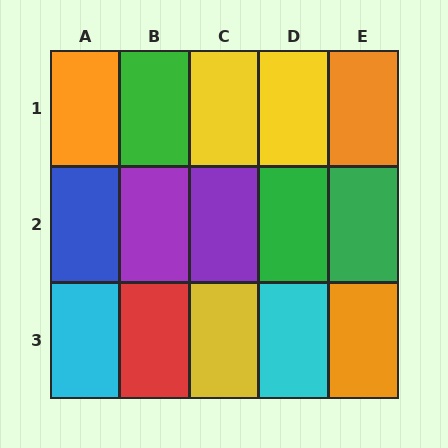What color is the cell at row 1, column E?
Orange.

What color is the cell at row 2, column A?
Blue.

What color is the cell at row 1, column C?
Yellow.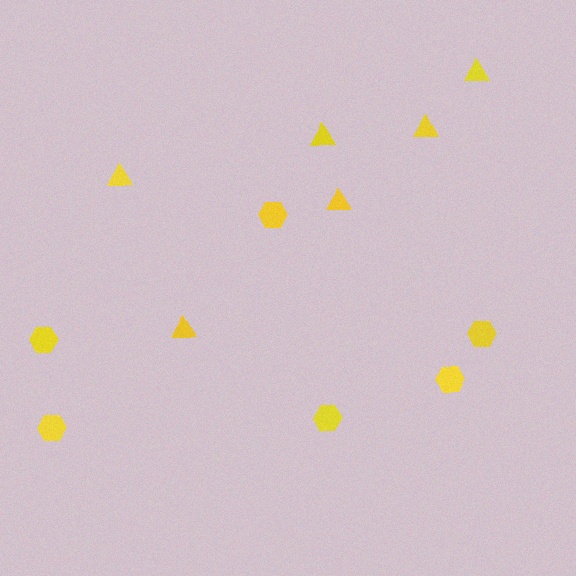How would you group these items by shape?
There are 2 groups: one group of hexagons (6) and one group of triangles (6).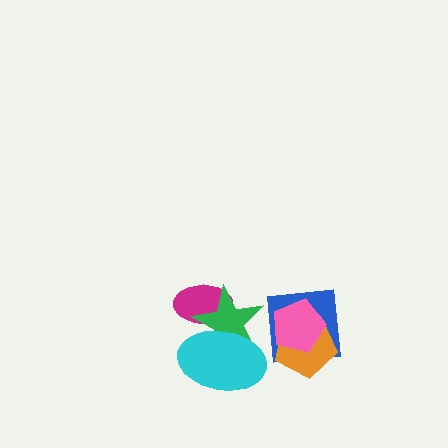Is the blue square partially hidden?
Yes, it is partially covered by another shape.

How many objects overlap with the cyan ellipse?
2 objects overlap with the cyan ellipse.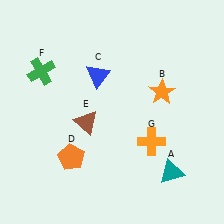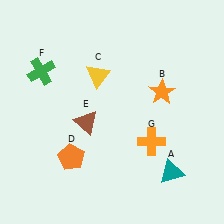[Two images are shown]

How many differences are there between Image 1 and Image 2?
There is 1 difference between the two images.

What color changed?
The triangle (C) changed from blue in Image 1 to yellow in Image 2.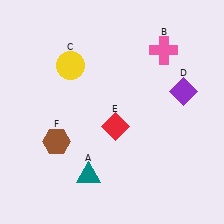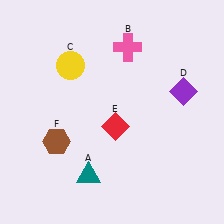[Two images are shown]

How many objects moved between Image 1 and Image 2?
1 object moved between the two images.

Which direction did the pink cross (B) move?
The pink cross (B) moved left.